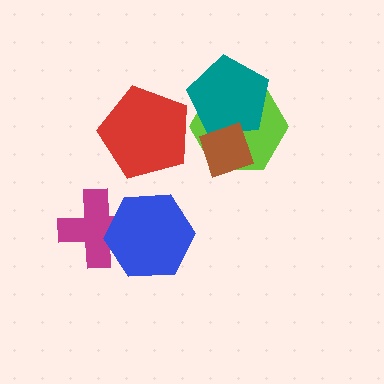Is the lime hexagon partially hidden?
Yes, it is partially covered by another shape.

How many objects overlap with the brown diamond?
2 objects overlap with the brown diamond.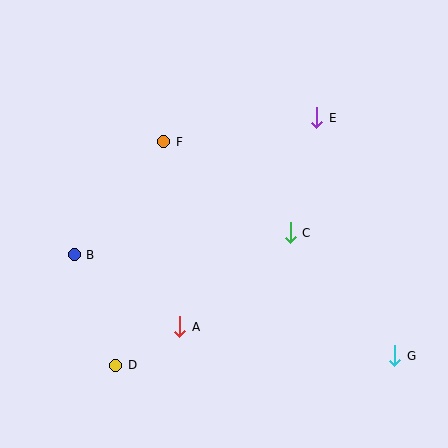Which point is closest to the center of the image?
Point C at (290, 233) is closest to the center.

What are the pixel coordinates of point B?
Point B is at (74, 255).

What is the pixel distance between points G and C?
The distance between G and C is 161 pixels.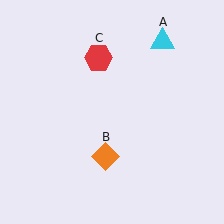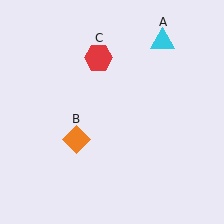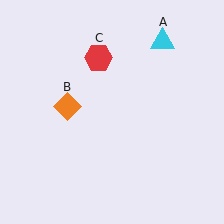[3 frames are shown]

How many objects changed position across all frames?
1 object changed position: orange diamond (object B).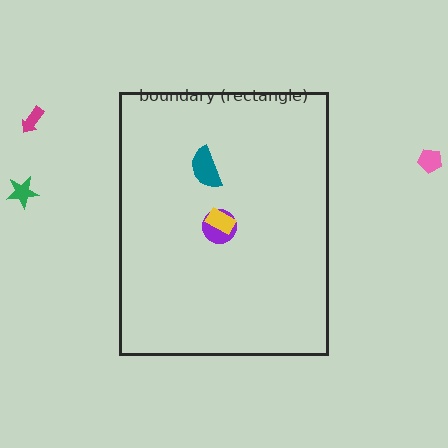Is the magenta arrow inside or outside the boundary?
Outside.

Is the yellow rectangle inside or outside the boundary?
Inside.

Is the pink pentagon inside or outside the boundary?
Outside.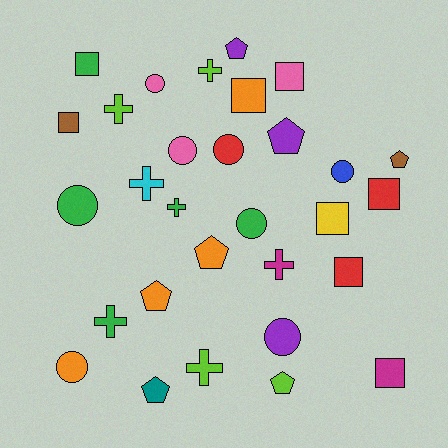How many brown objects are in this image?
There are 2 brown objects.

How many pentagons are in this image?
There are 7 pentagons.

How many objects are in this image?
There are 30 objects.